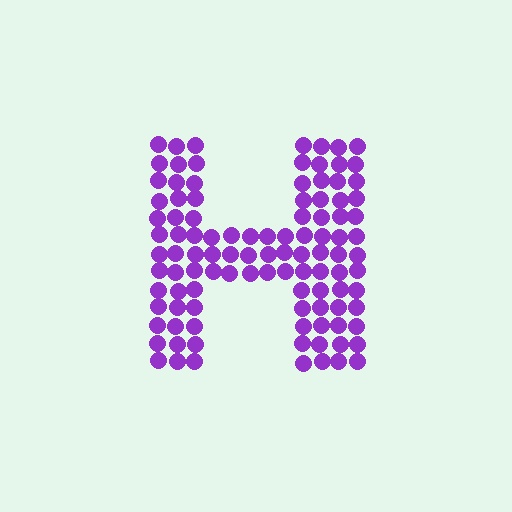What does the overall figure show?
The overall figure shows the letter H.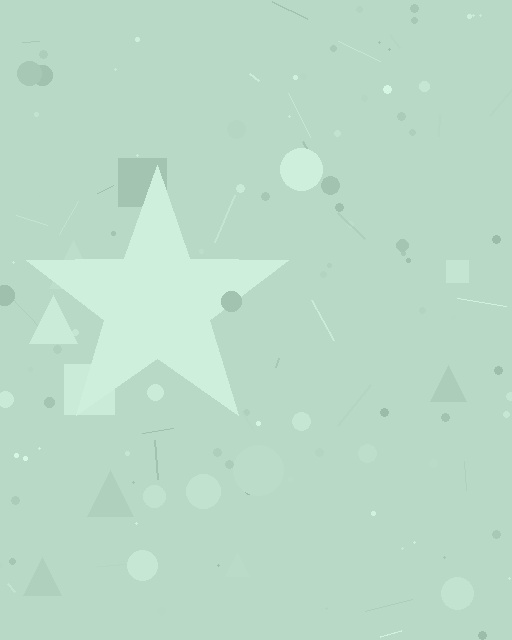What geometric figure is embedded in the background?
A star is embedded in the background.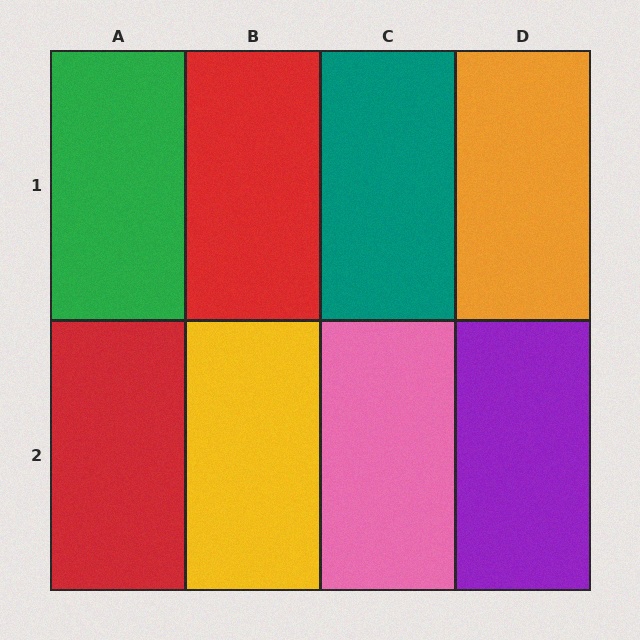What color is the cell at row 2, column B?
Yellow.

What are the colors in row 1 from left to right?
Green, red, teal, orange.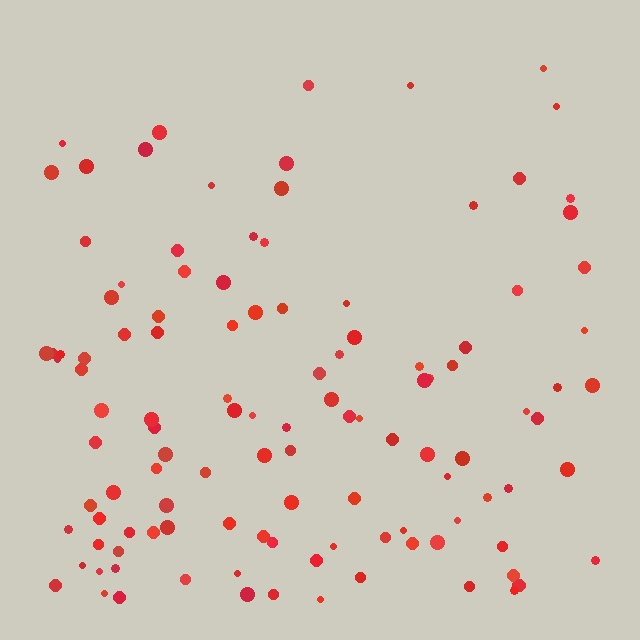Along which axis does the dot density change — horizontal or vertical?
Vertical.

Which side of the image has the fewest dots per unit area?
The top.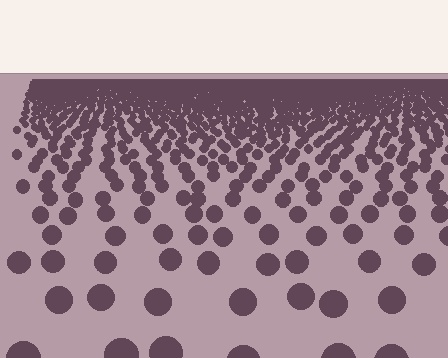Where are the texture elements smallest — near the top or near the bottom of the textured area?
Near the top.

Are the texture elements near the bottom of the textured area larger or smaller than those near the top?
Larger. Near the bottom, elements are closer to the viewer and appear at a bigger on-screen size.